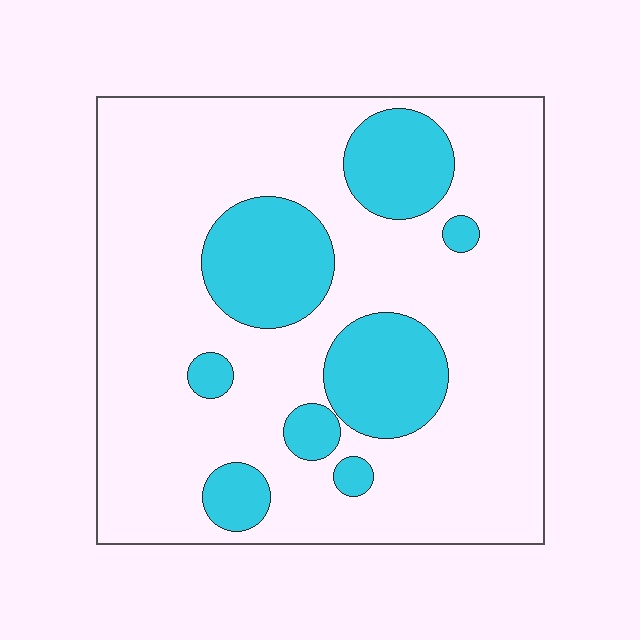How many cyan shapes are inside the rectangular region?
8.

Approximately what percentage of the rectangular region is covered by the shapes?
Approximately 25%.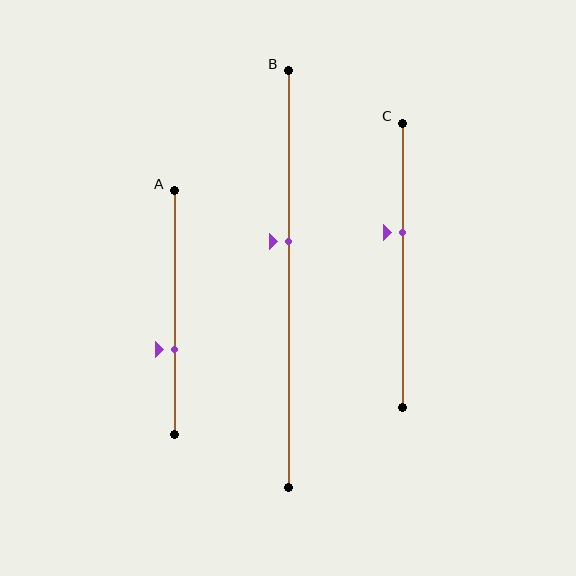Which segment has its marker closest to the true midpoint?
Segment B has its marker closest to the true midpoint.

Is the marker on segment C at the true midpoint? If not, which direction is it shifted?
No, the marker on segment C is shifted upward by about 12% of the segment length.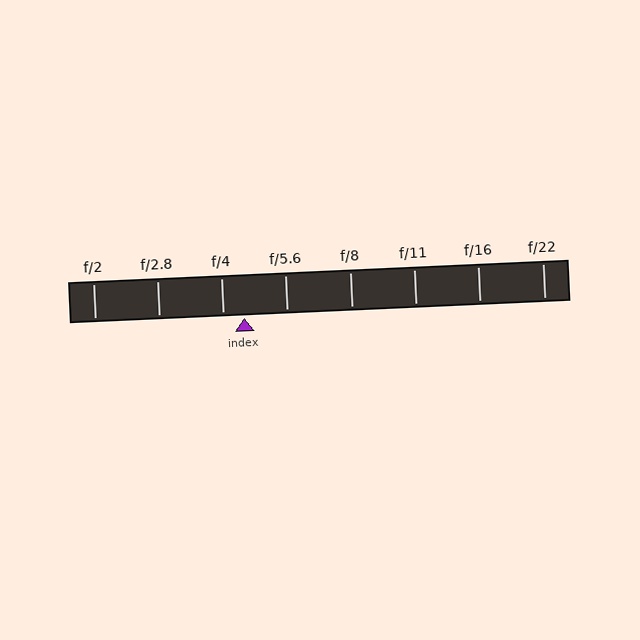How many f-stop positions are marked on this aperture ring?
There are 8 f-stop positions marked.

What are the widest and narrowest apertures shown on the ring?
The widest aperture shown is f/2 and the narrowest is f/22.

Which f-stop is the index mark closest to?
The index mark is closest to f/4.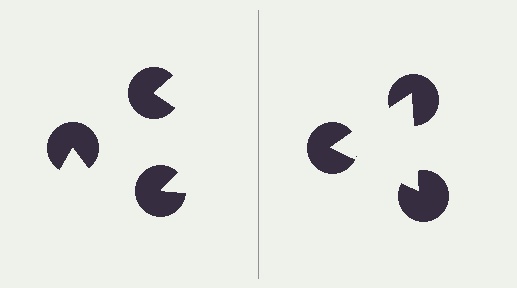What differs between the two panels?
The pac-man discs are positioned identically on both sides; only the wedge orientations differ. On the right they align to a triangle; on the left they are misaligned.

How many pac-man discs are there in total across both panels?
6 — 3 on each side.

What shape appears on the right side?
An illusory triangle.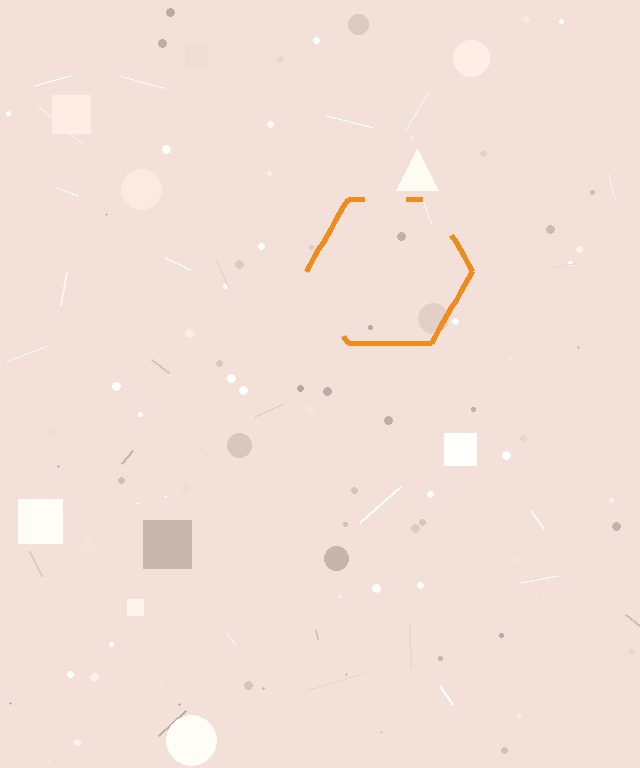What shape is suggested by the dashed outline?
The dashed outline suggests a hexagon.